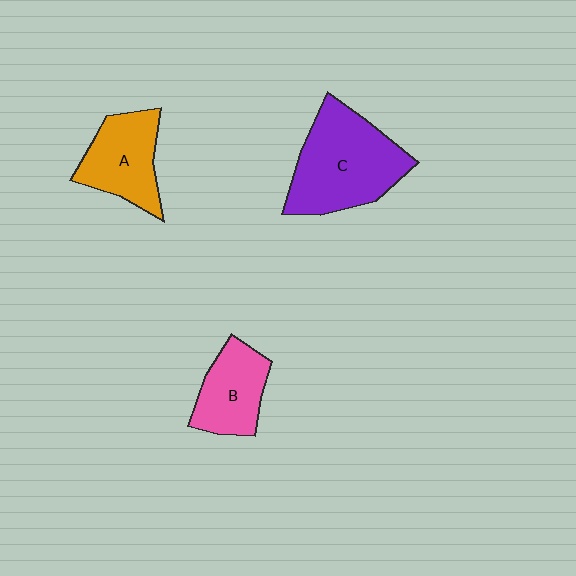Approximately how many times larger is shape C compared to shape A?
Approximately 1.5 times.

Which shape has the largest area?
Shape C (purple).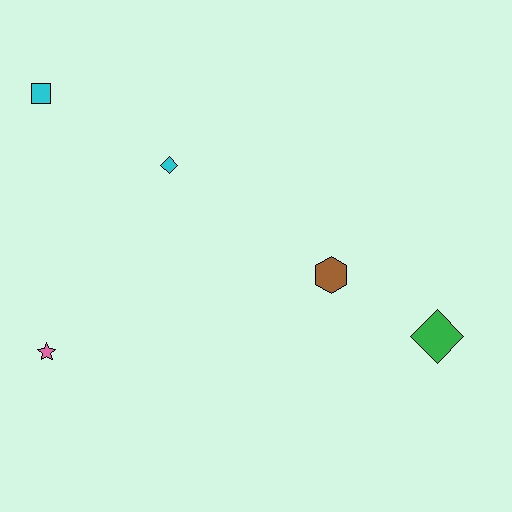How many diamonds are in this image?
There are 2 diamonds.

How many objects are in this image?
There are 5 objects.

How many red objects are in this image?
There are no red objects.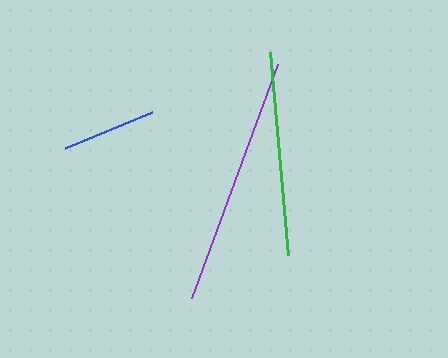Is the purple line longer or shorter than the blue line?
The purple line is longer than the blue line.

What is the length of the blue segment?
The blue segment is approximately 95 pixels long.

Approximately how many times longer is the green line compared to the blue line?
The green line is approximately 2.2 times the length of the blue line.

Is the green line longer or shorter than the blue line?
The green line is longer than the blue line.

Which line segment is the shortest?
The blue line is the shortest at approximately 95 pixels.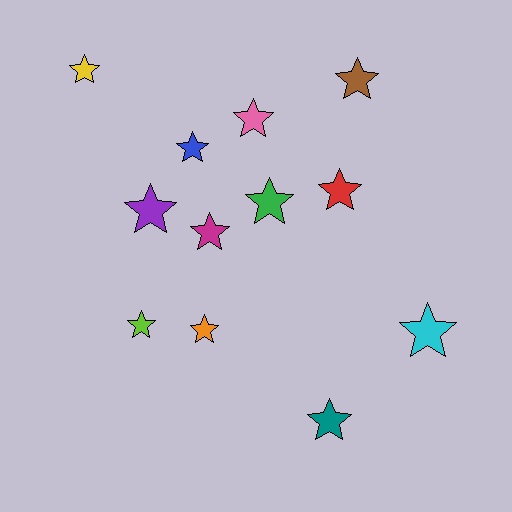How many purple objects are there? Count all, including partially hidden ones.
There is 1 purple object.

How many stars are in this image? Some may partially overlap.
There are 12 stars.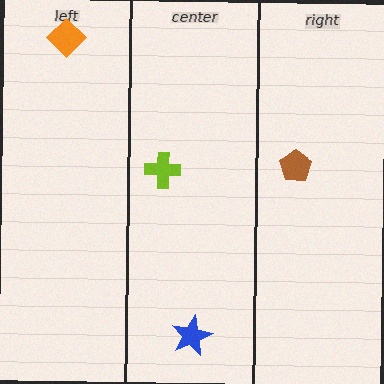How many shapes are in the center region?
2.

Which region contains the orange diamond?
The left region.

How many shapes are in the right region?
1.